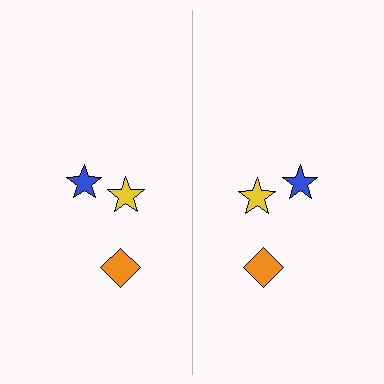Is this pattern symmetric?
Yes, this pattern has bilateral (reflection) symmetry.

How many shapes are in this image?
There are 6 shapes in this image.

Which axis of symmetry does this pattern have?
The pattern has a vertical axis of symmetry running through the center of the image.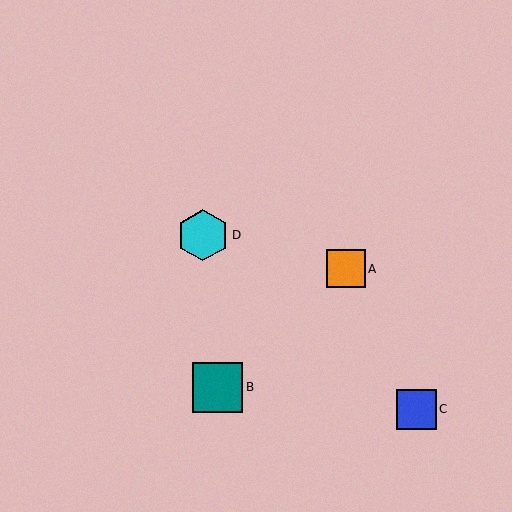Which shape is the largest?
The cyan hexagon (labeled D) is the largest.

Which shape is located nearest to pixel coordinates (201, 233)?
The cyan hexagon (labeled D) at (203, 235) is nearest to that location.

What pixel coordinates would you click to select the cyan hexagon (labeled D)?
Click at (203, 235) to select the cyan hexagon D.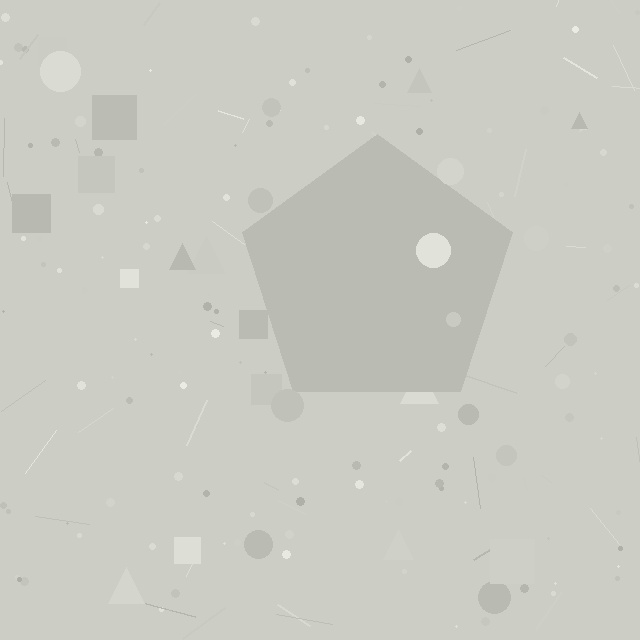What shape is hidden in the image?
A pentagon is hidden in the image.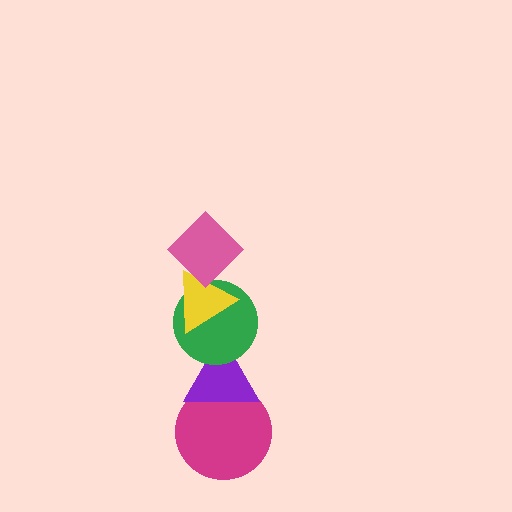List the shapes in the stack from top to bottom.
From top to bottom: the pink diamond, the yellow triangle, the green circle, the purple triangle, the magenta circle.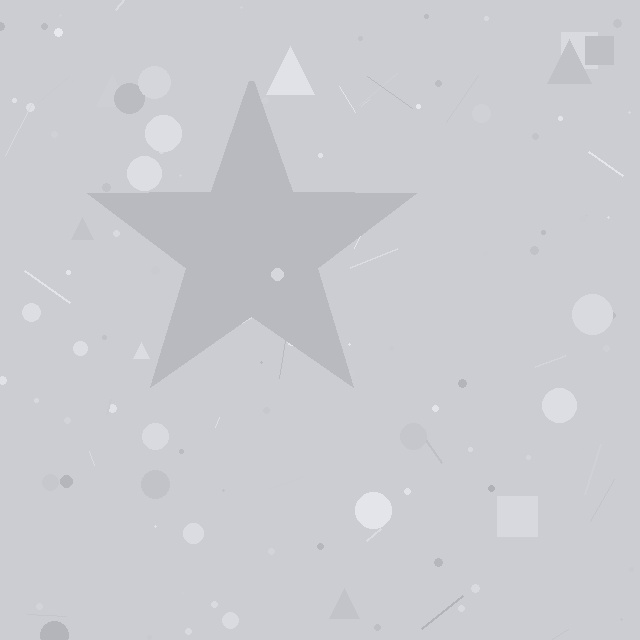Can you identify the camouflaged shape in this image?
The camouflaged shape is a star.